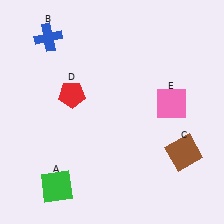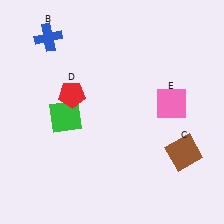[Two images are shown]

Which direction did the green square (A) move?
The green square (A) moved up.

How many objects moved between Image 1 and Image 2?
1 object moved between the two images.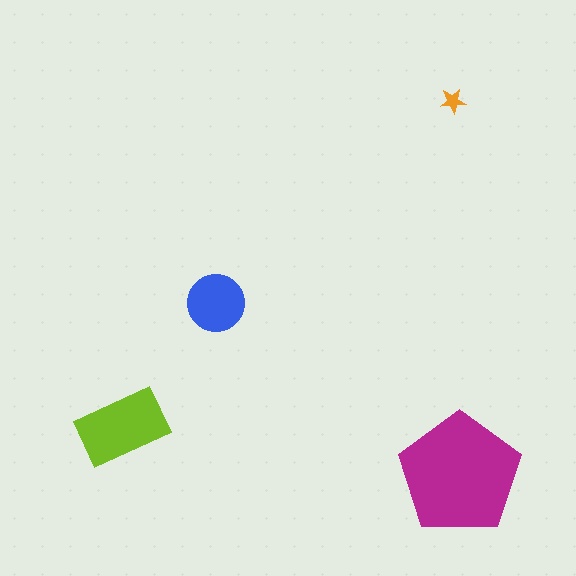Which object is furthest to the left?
The lime rectangle is leftmost.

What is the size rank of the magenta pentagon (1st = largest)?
1st.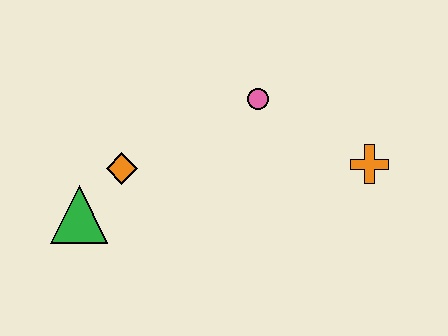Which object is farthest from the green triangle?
The orange cross is farthest from the green triangle.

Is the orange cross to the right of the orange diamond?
Yes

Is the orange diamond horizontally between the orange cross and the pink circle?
No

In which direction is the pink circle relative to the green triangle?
The pink circle is to the right of the green triangle.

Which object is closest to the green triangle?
The orange diamond is closest to the green triangle.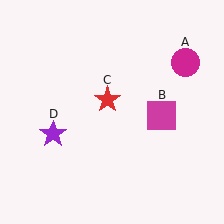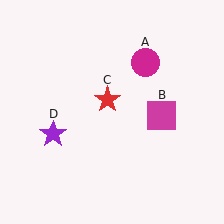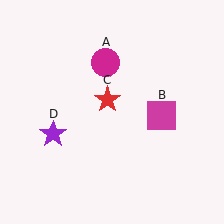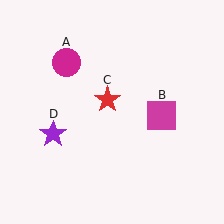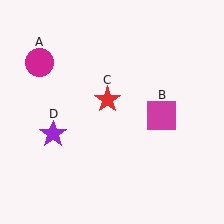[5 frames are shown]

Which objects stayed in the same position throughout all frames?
Magenta square (object B) and red star (object C) and purple star (object D) remained stationary.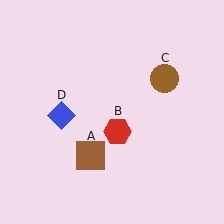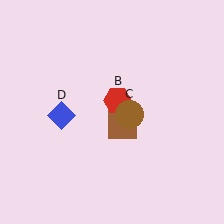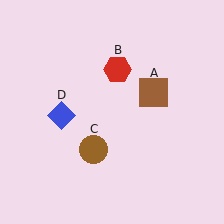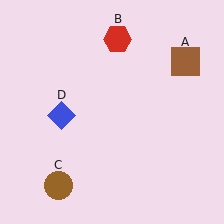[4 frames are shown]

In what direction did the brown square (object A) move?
The brown square (object A) moved up and to the right.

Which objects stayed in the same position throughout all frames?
Blue diamond (object D) remained stationary.